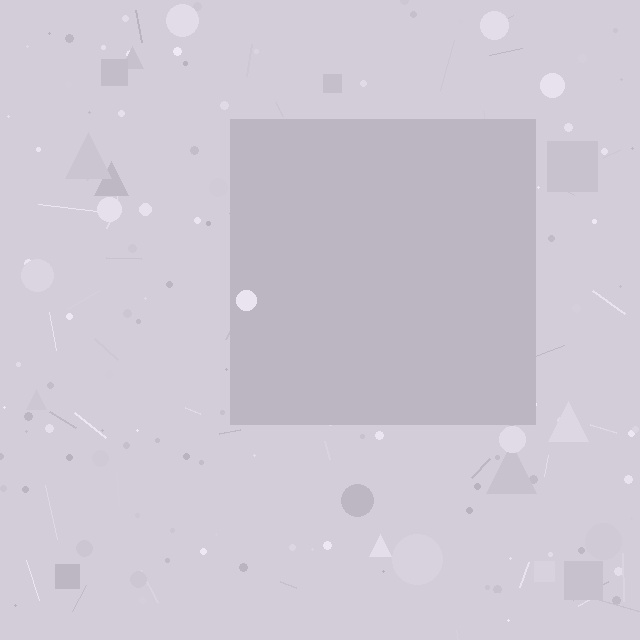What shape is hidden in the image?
A square is hidden in the image.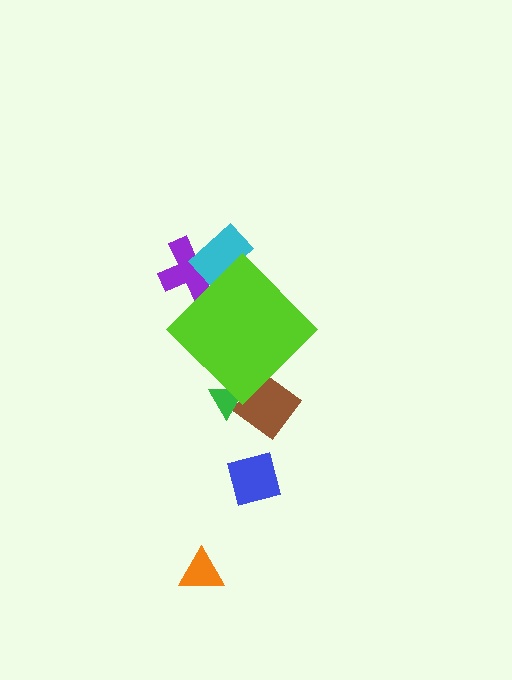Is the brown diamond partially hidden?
Yes, the brown diamond is partially hidden behind the lime diamond.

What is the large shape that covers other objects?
A lime diamond.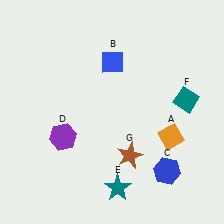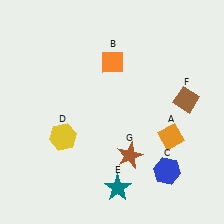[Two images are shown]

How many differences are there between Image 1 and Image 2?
There are 3 differences between the two images.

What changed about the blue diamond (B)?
In Image 1, B is blue. In Image 2, it changed to orange.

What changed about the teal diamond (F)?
In Image 1, F is teal. In Image 2, it changed to brown.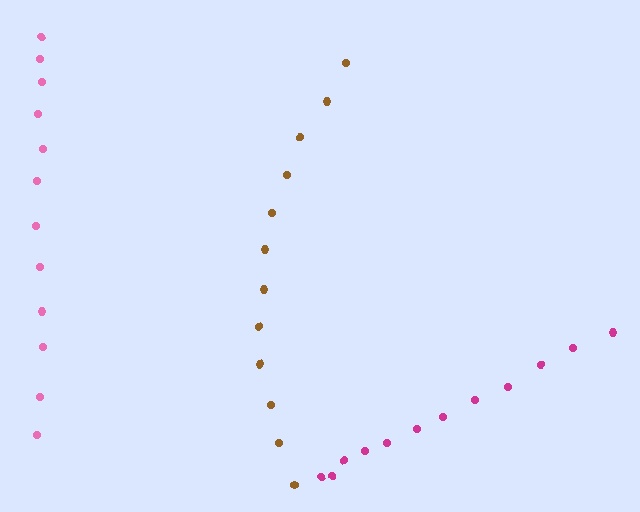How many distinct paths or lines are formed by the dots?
There are 3 distinct paths.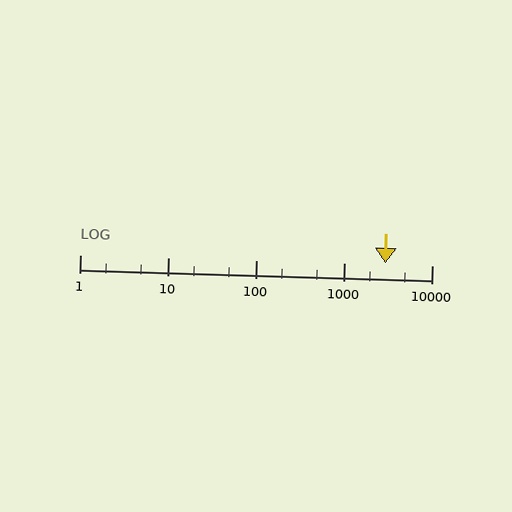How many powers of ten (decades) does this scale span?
The scale spans 4 decades, from 1 to 10000.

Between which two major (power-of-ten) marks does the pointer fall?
The pointer is between 1000 and 10000.